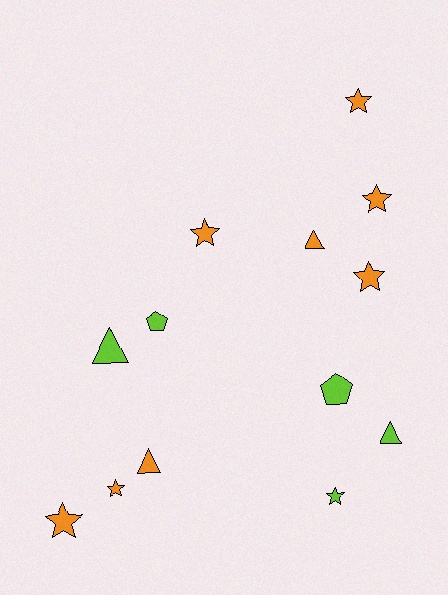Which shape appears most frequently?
Star, with 7 objects.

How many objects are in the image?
There are 13 objects.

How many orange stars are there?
There are 6 orange stars.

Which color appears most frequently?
Orange, with 8 objects.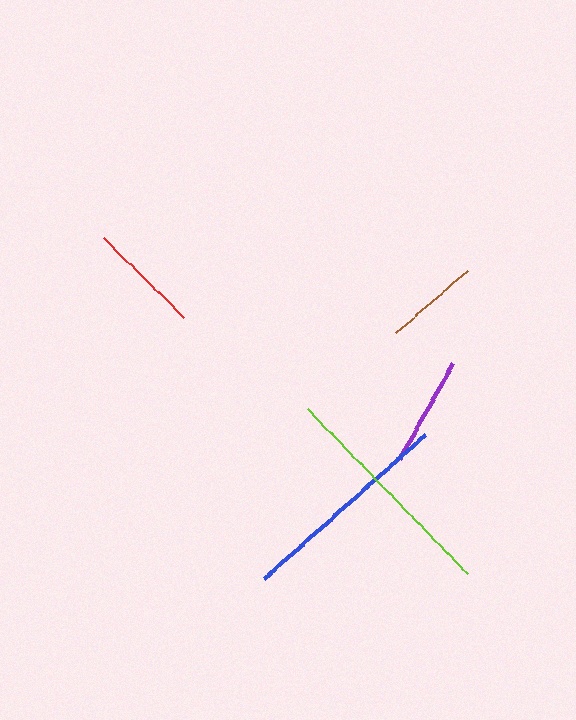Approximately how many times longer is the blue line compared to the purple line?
The blue line is approximately 2.0 times the length of the purple line.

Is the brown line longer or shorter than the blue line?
The blue line is longer than the brown line.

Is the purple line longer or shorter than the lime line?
The lime line is longer than the purple line.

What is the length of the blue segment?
The blue segment is approximately 216 pixels long.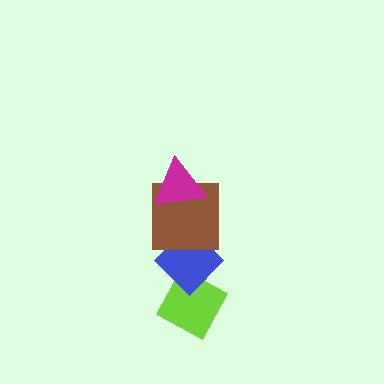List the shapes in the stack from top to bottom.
From top to bottom: the magenta triangle, the brown square, the blue diamond, the lime diamond.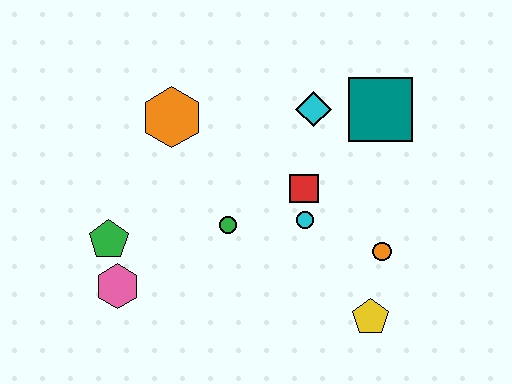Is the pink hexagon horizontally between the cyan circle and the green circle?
No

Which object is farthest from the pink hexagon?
The teal square is farthest from the pink hexagon.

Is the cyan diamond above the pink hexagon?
Yes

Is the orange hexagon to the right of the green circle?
No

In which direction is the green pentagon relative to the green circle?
The green pentagon is to the left of the green circle.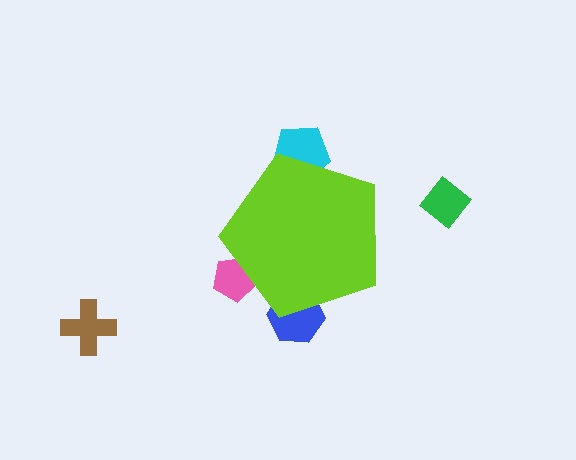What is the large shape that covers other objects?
A lime pentagon.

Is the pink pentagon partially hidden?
Yes, the pink pentagon is partially hidden behind the lime pentagon.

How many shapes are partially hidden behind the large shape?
3 shapes are partially hidden.